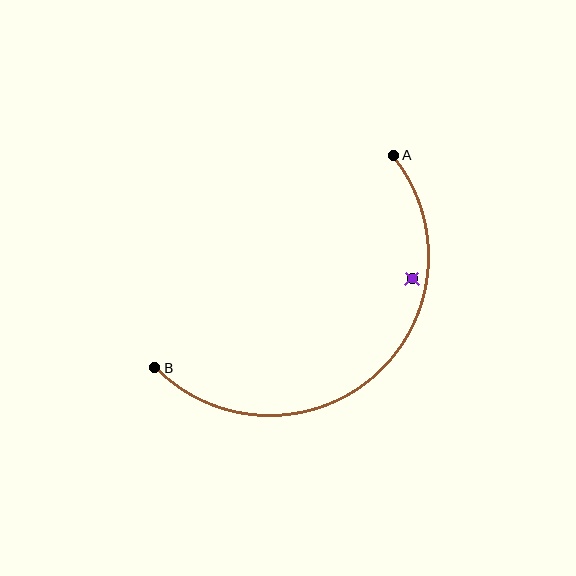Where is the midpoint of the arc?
The arc midpoint is the point on the curve farthest from the straight line joining A and B. It sits below and to the right of that line.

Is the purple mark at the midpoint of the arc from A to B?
No — the purple mark does not lie on the arc at all. It sits slightly inside the curve.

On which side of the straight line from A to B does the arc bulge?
The arc bulges below and to the right of the straight line connecting A and B.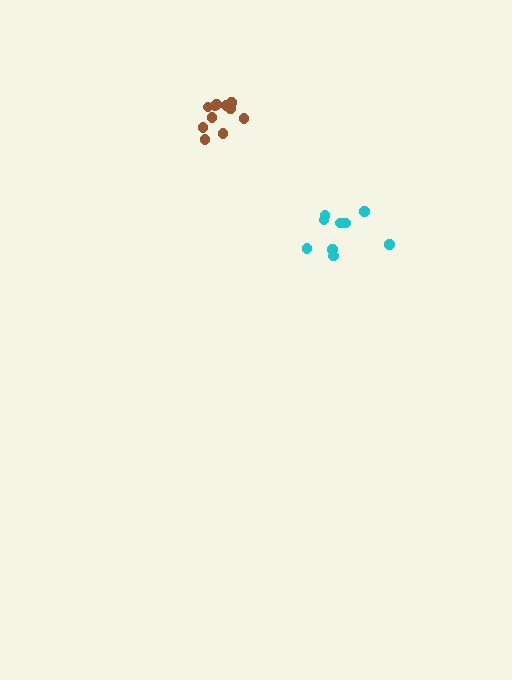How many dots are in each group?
Group 1: 11 dots, Group 2: 9 dots (20 total).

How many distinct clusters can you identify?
There are 2 distinct clusters.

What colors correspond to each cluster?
The clusters are colored: brown, cyan.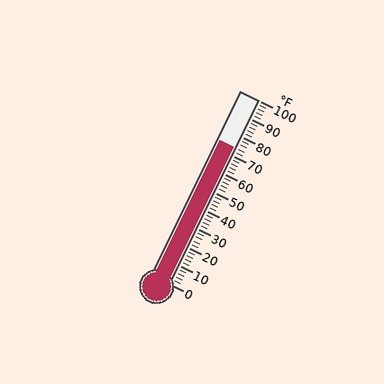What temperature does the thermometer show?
The thermometer shows approximately 74°F.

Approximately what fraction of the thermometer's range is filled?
The thermometer is filled to approximately 75% of its range.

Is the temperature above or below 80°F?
The temperature is below 80°F.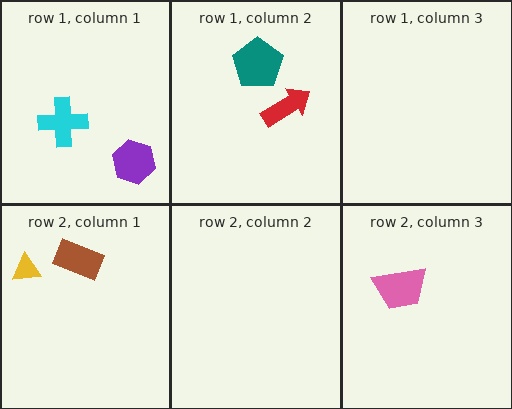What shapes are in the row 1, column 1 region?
The cyan cross, the purple hexagon.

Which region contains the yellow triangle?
The row 2, column 1 region.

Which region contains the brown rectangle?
The row 2, column 1 region.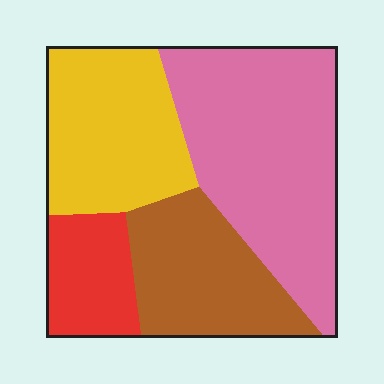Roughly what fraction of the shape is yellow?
Yellow takes up between a quarter and a half of the shape.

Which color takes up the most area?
Pink, at roughly 40%.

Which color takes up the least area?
Red, at roughly 15%.